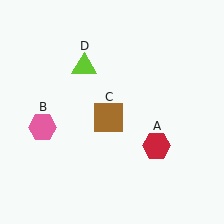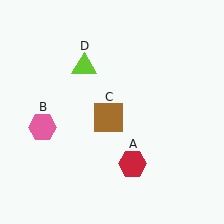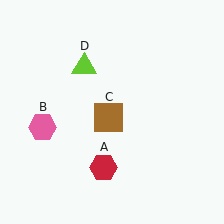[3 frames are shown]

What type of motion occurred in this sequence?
The red hexagon (object A) rotated clockwise around the center of the scene.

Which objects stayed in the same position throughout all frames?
Pink hexagon (object B) and brown square (object C) and lime triangle (object D) remained stationary.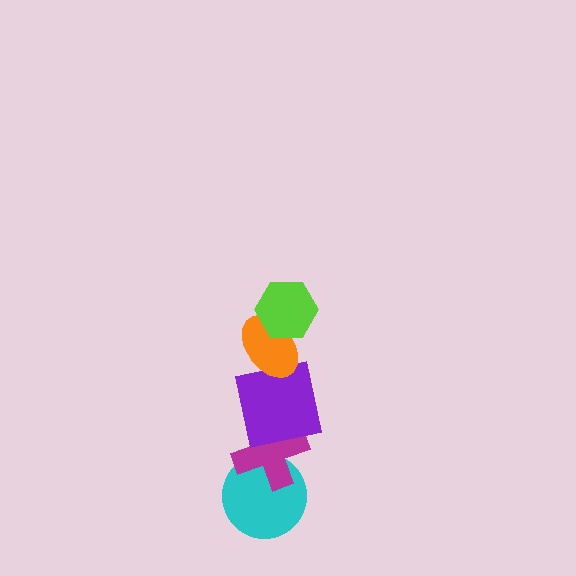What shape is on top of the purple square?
The orange ellipse is on top of the purple square.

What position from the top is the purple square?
The purple square is 3rd from the top.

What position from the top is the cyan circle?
The cyan circle is 5th from the top.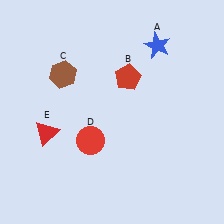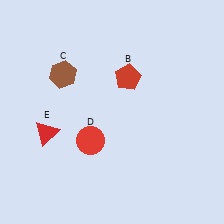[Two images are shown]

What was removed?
The blue star (A) was removed in Image 2.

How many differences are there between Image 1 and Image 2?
There is 1 difference between the two images.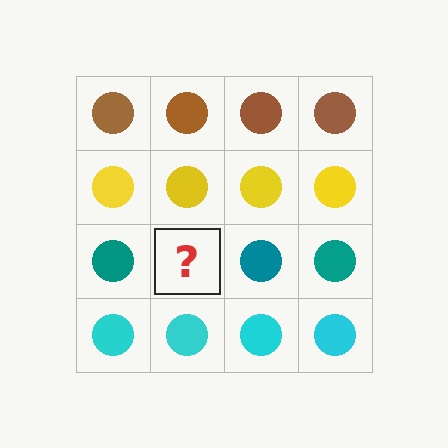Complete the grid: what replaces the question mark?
The question mark should be replaced with a teal circle.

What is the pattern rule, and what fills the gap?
The rule is that each row has a consistent color. The gap should be filled with a teal circle.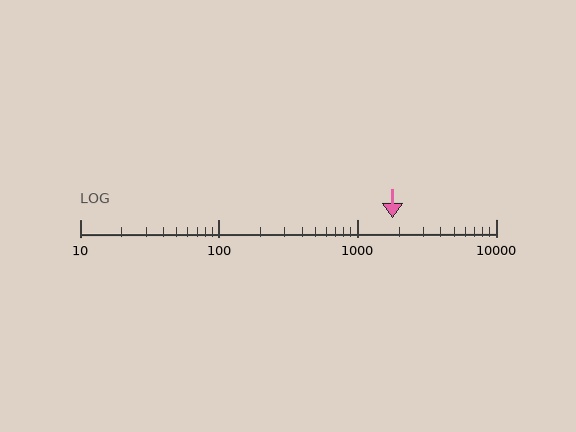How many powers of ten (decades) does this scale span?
The scale spans 3 decades, from 10 to 10000.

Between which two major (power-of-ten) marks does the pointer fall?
The pointer is between 1000 and 10000.